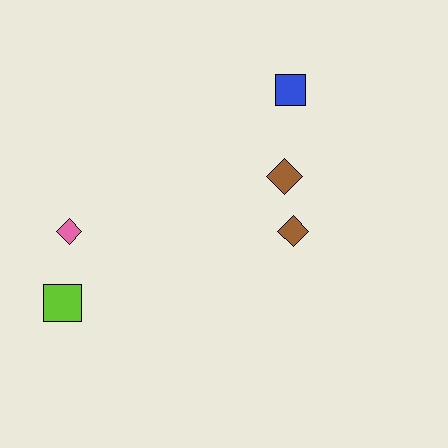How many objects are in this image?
There are 5 objects.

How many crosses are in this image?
There are no crosses.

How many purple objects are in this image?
There are no purple objects.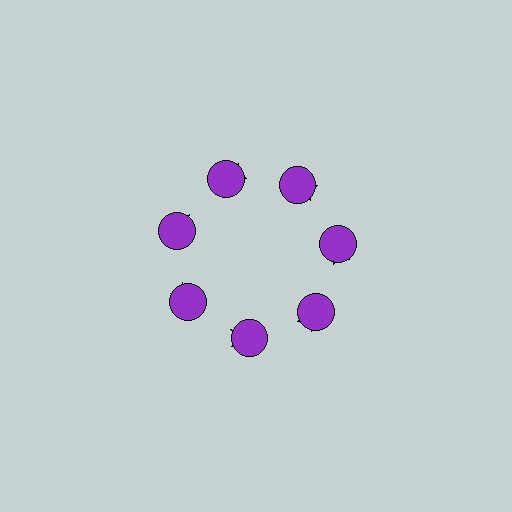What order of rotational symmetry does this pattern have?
This pattern has 7-fold rotational symmetry.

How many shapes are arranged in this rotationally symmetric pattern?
There are 14 shapes, arranged in 7 groups of 2.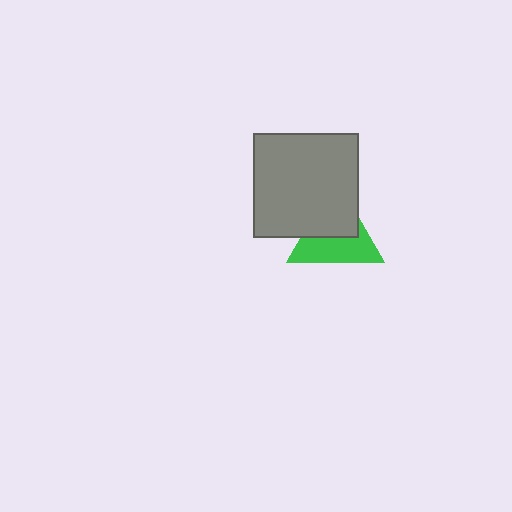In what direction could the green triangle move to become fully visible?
The green triangle could move toward the lower-right. That would shift it out from behind the gray square entirely.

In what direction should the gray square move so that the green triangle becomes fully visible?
The gray square should move toward the upper-left. That is the shortest direction to clear the overlap and leave the green triangle fully visible.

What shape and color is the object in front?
The object in front is a gray square.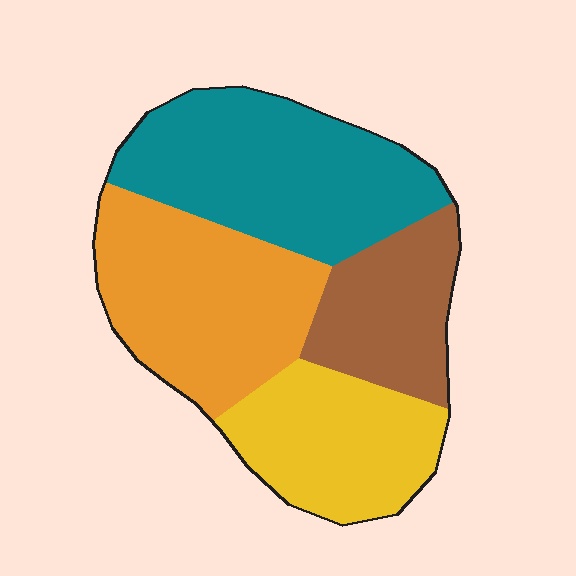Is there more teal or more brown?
Teal.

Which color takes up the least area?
Brown, at roughly 15%.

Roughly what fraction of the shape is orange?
Orange covers about 30% of the shape.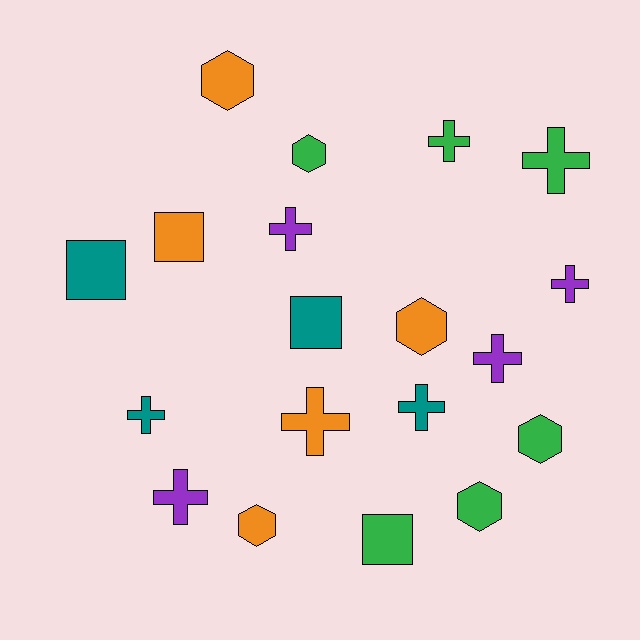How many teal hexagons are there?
There are no teal hexagons.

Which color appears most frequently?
Green, with 6 objects.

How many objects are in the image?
There are 19 objects.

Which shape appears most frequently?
Cross, with 9 objects.